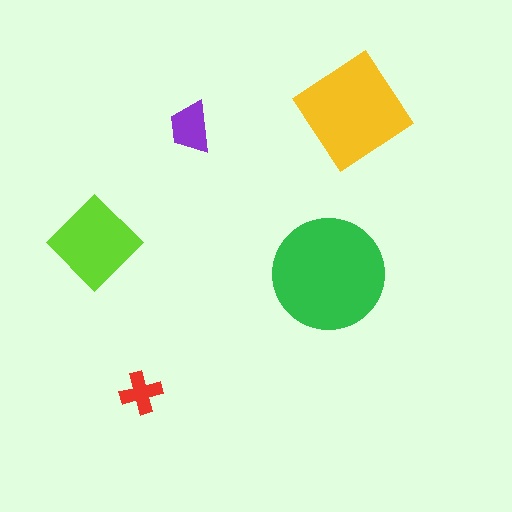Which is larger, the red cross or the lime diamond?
The lime diamond.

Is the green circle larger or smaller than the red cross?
Larger.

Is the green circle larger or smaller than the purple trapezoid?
Larger.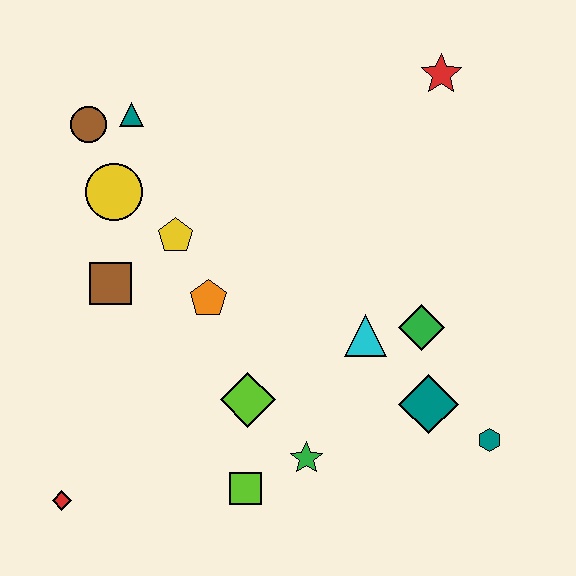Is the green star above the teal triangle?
No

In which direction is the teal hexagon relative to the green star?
The teal hexagon is to the right of the green star.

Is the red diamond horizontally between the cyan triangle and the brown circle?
No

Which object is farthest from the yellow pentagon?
The teal hexagon is farthest from the yellow pentagon.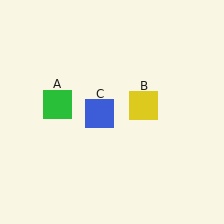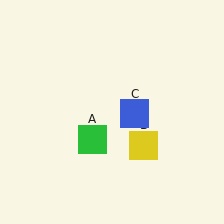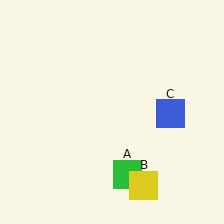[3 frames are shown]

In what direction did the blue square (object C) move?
The blue square (object C) moved right.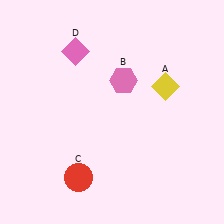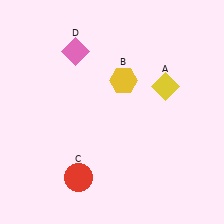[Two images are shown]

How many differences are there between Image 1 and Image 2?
There is 1 difference between the two images.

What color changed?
The hexagon (B) changed from pink in Image 1 to yellow in Image 2.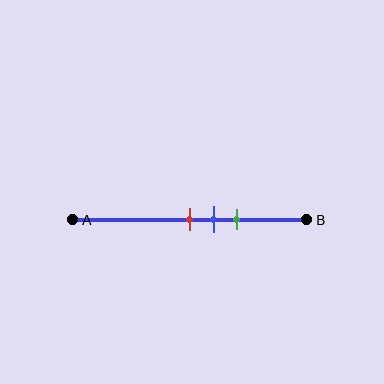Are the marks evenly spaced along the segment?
Yes, the marks are approximately evenly spaced.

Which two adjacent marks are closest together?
The red and blue marks are the closest adjacent pair.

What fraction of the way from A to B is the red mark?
The red mark is approximately 50% (0.5) of the way from A to B.